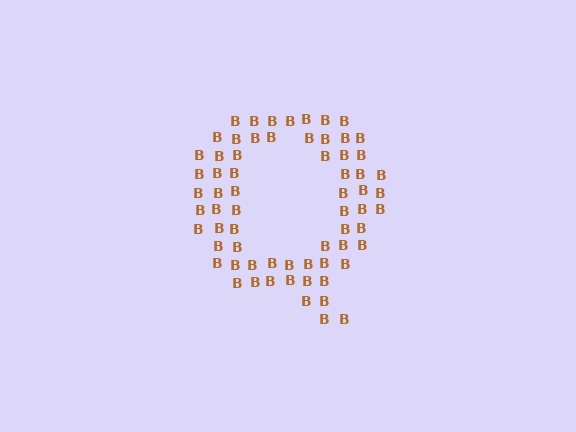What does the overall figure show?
The overall figure shows the letter Q.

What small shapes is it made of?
It is made of small letter B's.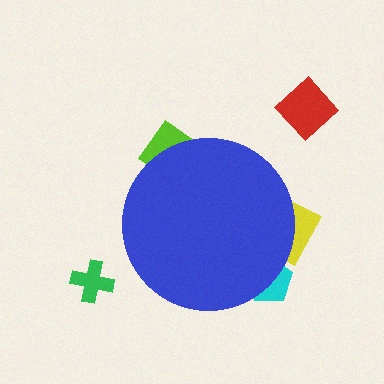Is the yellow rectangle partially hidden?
Yes, the yellow rectangle is partially hidden behind the blue circle.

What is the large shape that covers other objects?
A blue circle.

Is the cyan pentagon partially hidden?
Yes, the cyan pentagon is partially hidden behind the blue circle.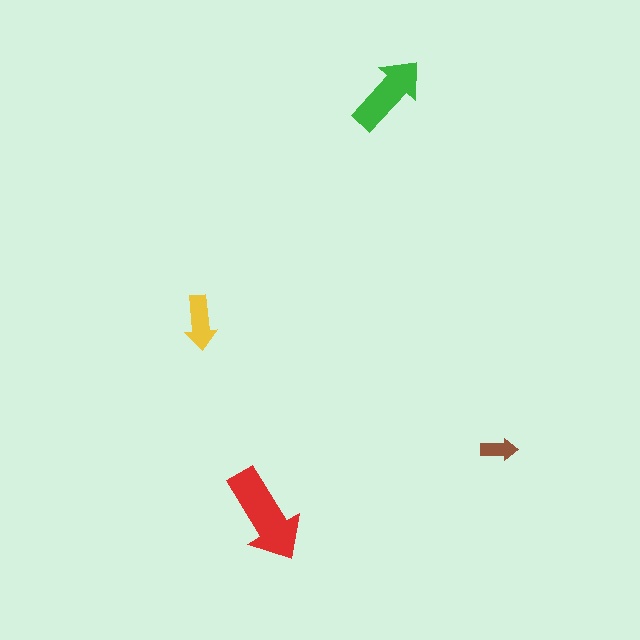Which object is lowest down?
The red arrow is bottommost.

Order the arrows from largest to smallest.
the red one, the green one, the yellow one, the brown one.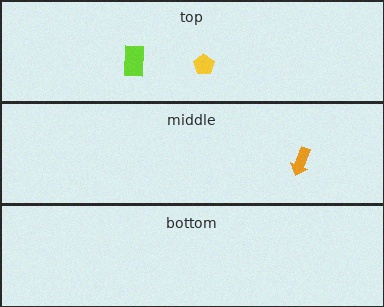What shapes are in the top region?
The yellow pentagon, the lime rectangle.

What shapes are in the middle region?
The orange arrow.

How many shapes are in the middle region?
1.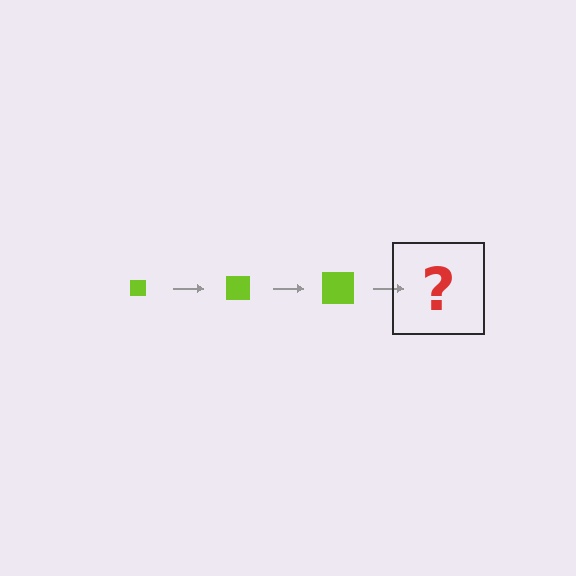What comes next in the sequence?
The next element should be a lime square, larger than the previous one.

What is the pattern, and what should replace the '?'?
The pattern is that the square gets progressively larger each step. The '?' should be a lime square, larger than the previous one.